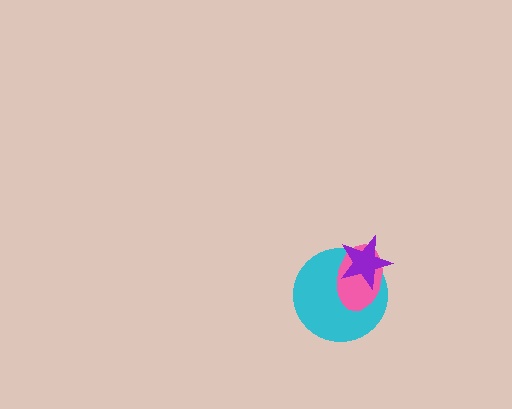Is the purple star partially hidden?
No, no other shape covers it.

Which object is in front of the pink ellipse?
The purple star is in front of the pink ellipse.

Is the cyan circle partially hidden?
Yes, it is partially covered by another shape.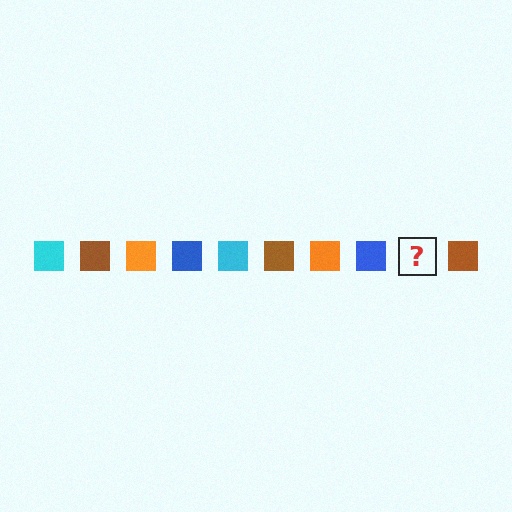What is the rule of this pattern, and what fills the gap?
The rule is that the pattern cycles through cyan, brown, orange, blue squares. The gap should be filled with a cyan square.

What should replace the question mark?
The question mark should be replaced with a cyan square.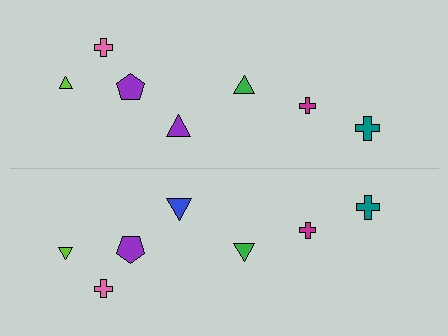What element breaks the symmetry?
The blue triangle on the bottom side breaks the symmetry — its mirror counterpart is purple.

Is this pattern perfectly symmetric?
No, the pattern is not perfectly symmetric. The blue triangle on the bottom side breaks the symmetry — its mirror counterpart is purple.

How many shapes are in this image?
There are 14 shapes in this image.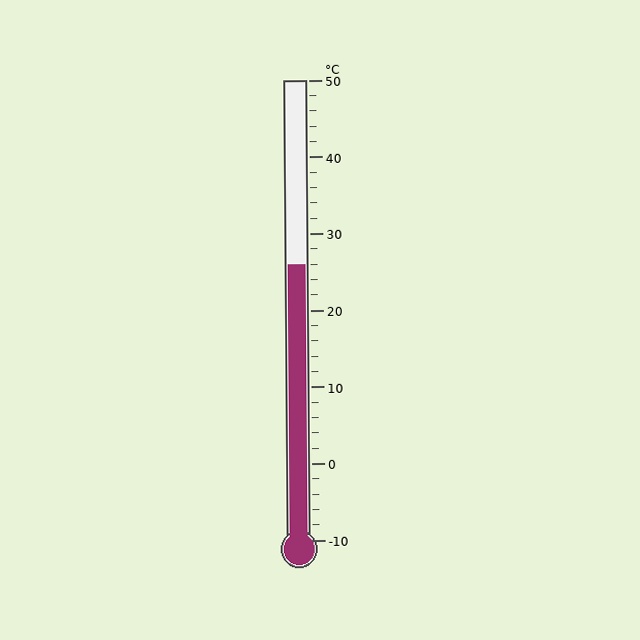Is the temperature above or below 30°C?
The temperature is below 30°C.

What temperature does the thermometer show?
The thermometer shows approximately 26°C.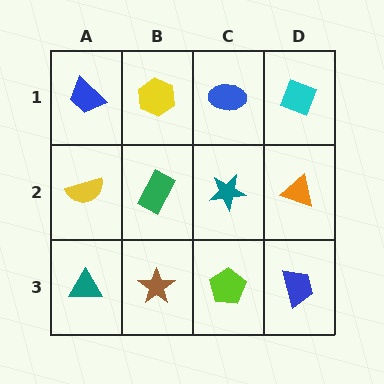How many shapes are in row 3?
4 shapes.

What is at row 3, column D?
A blue trapezoid.